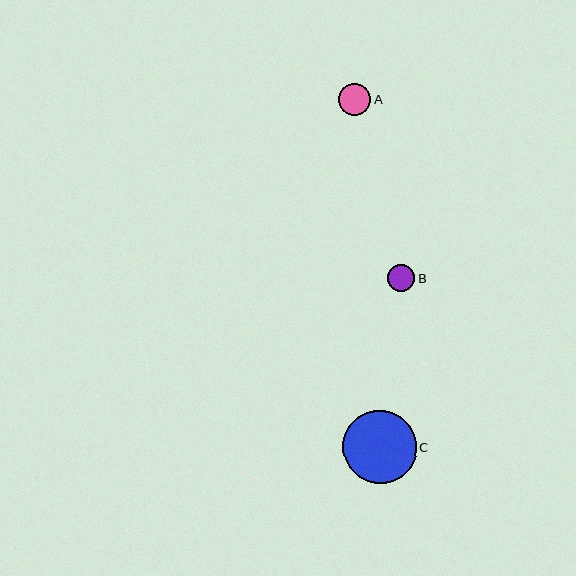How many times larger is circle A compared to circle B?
Circle A is approximately 1.2 times the size of circle B.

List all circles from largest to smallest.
From largest to smallest: C, A, B.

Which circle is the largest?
Circle C is the largest with a size of approximately 73 pixels.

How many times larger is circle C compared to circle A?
Circle C is approximately 2.3 times the size of circle A.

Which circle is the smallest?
Circle B is the smallest with a size of approximately 27 pixels.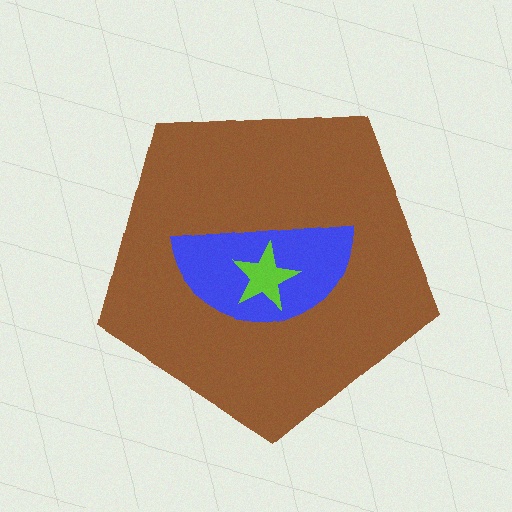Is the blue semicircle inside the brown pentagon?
Yes.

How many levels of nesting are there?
3.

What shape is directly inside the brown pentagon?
The blue semicircle.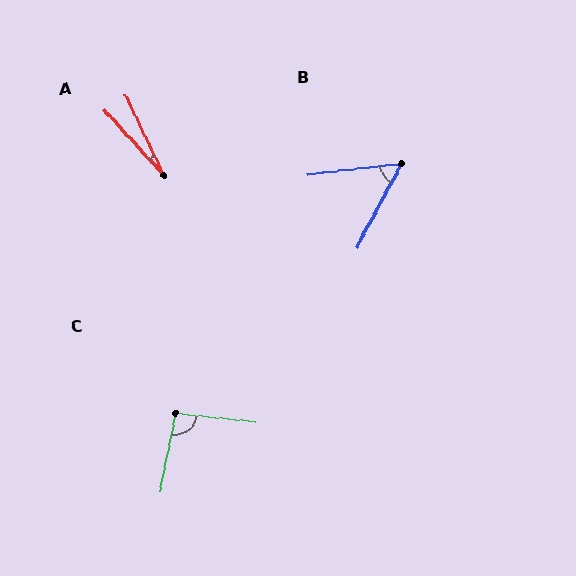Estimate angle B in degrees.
Approximately 55 degrees.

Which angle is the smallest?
A, at approximately 17 degrees.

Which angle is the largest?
C, at approximately 95 degrees.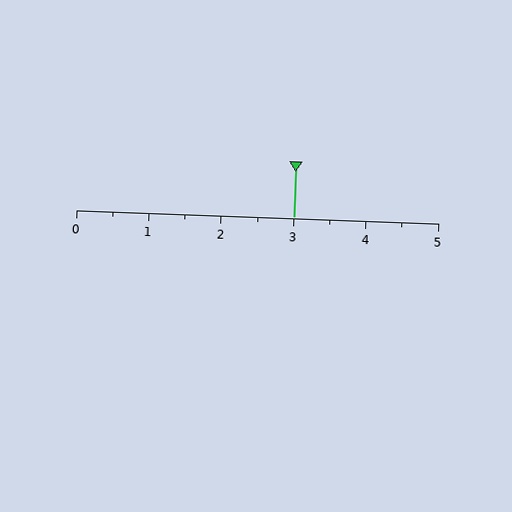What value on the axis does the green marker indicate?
The marker indicates approximately 3.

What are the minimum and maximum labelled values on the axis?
The axis runs from 0 to 5.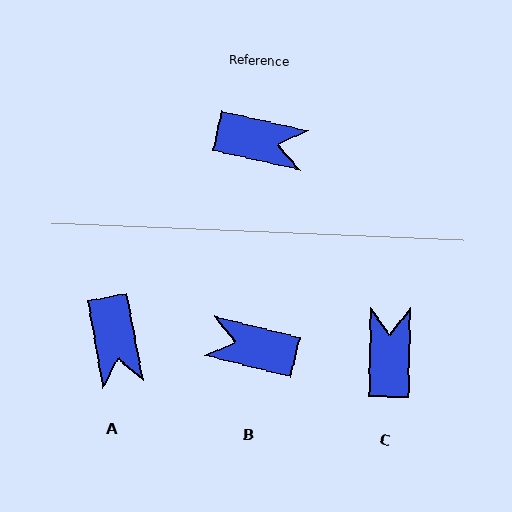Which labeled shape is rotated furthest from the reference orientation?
B, about 178 degrees away.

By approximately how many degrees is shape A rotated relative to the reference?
Approximately 67 degrees clockwise.